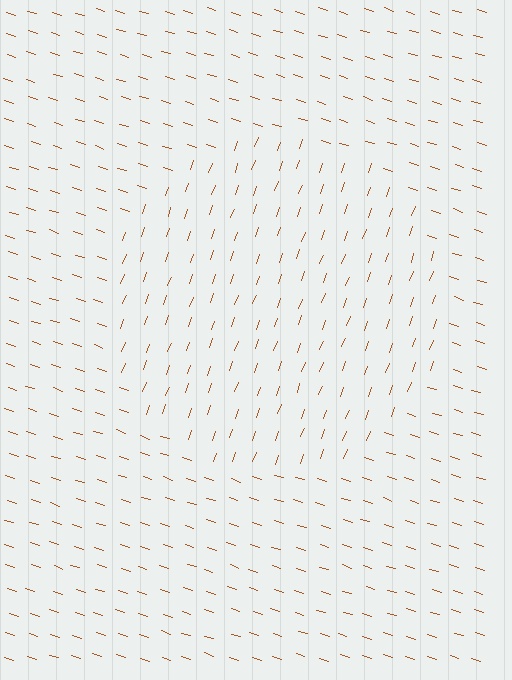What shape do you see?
I see a circle.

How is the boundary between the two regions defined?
The boundary is defined purely by a change in line orientation (approximately 88 degrees difference). All lines are the same color and thickness.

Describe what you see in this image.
The image is filled with small brown line segments. A circle region in the image has lines oriented differently from the surrounding lines, creating a visible texture boundary.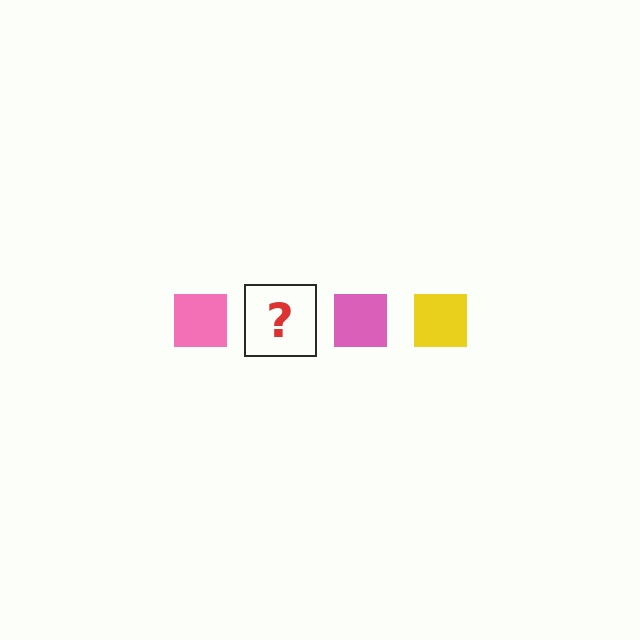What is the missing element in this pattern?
The missing element is a yellow square.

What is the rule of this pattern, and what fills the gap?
The rule is that the pattern cycles through pink, yellow squares. The gap should be filled with a yellow square.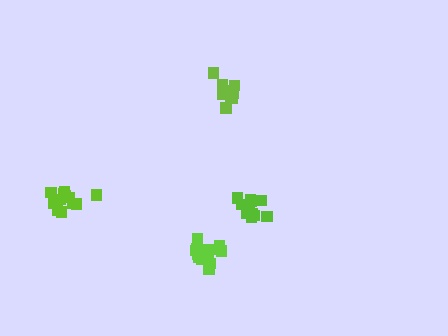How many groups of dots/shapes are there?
There are 4 groups.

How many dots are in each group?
Group 1: 16 dots, Group 2: 12 dots, Group 3: 12 dots, Group 4: 10 dots (50 total).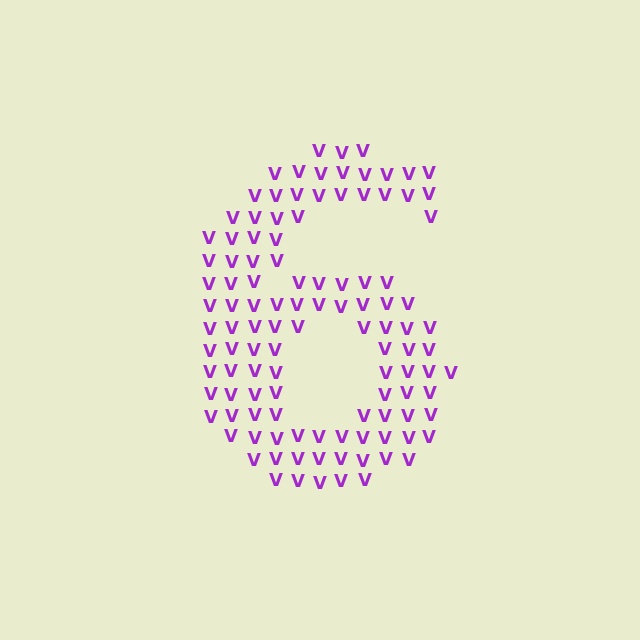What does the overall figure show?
The overall figure shows the digit 6.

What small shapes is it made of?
It is made of small letter V's.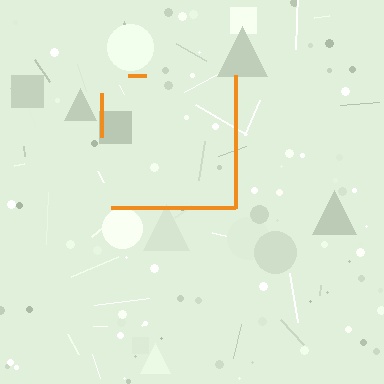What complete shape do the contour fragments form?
The contour fragments form a square.